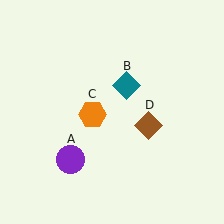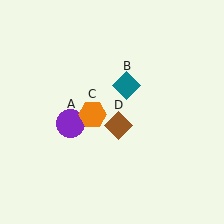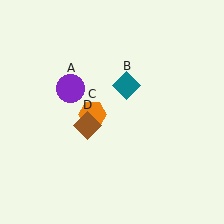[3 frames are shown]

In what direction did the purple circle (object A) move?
The purple circle (object A) moved up.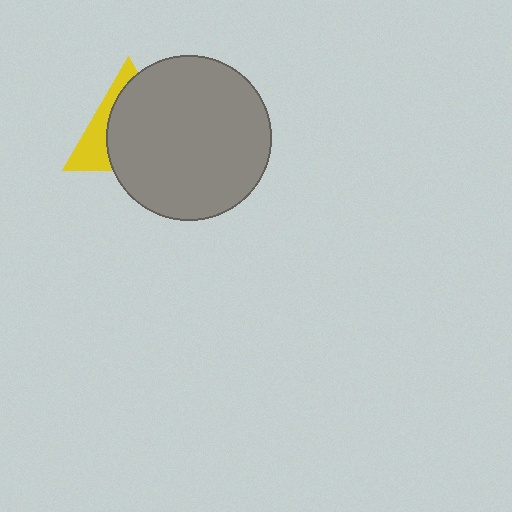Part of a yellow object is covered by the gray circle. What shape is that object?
It is a triangle.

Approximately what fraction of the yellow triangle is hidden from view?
Roughly 68% of the yellow triangle is hidden behind the gray circle.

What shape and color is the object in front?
The object in front is a gray circle.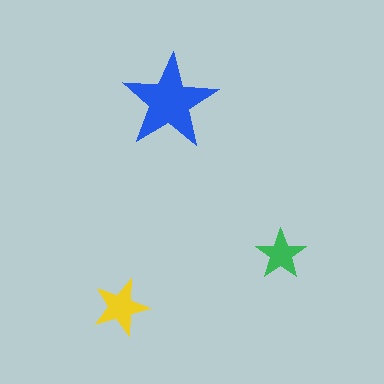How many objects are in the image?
There are 3 objects in the image.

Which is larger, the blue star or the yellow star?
The blue one.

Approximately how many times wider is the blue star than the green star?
About 2 times wider.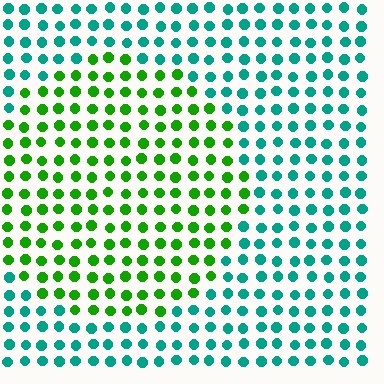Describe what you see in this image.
The image is filled with small teal elements in a uniform arrangement. A circle-shaped region is visible where the elements are tinted to a slightly different hue, forming a subtle color boundary.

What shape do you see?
I see a circle.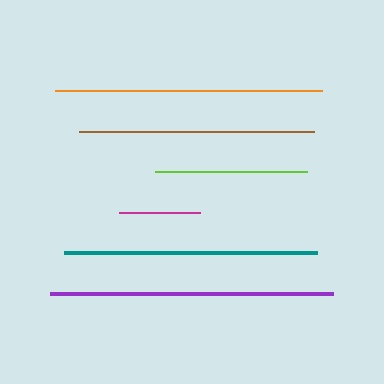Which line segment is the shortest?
The magenta line is the shortest at approximately 81 pixels.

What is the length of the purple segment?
The purple segment is approximately 284 pixels long.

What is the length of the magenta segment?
The magenta segment is approximately 81 pixels long.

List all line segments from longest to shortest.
From longest to shortest: purple, orange, teal, brown, lime, magenta.